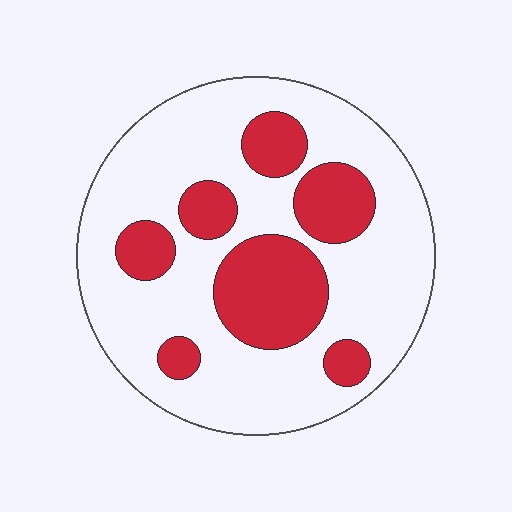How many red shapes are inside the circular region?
7.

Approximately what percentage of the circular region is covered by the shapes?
Approximately 30%.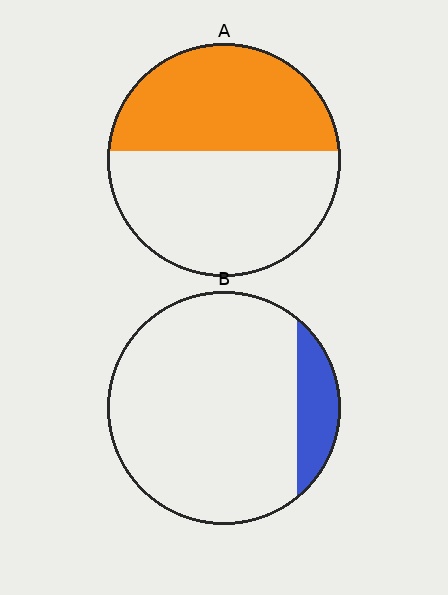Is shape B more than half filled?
No.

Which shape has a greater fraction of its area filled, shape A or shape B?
Shape A.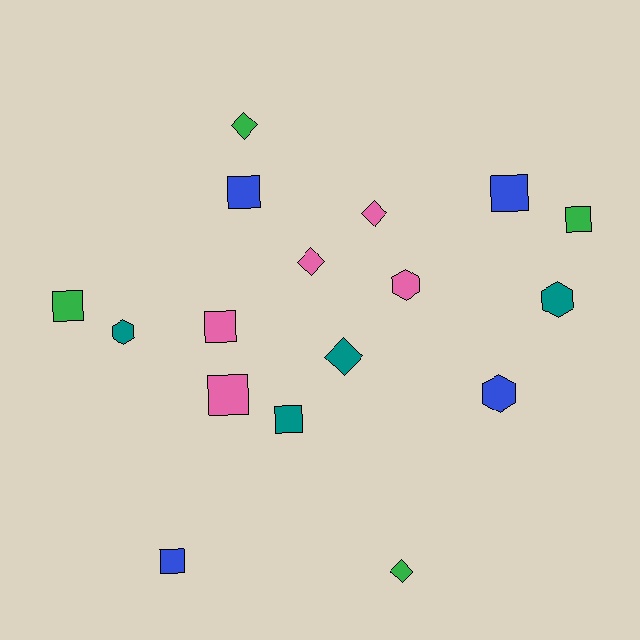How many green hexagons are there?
There are no green hexagons.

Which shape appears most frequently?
Square, with 8 objects.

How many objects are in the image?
There are 17 objects.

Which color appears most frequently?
Pink, with 5 objects.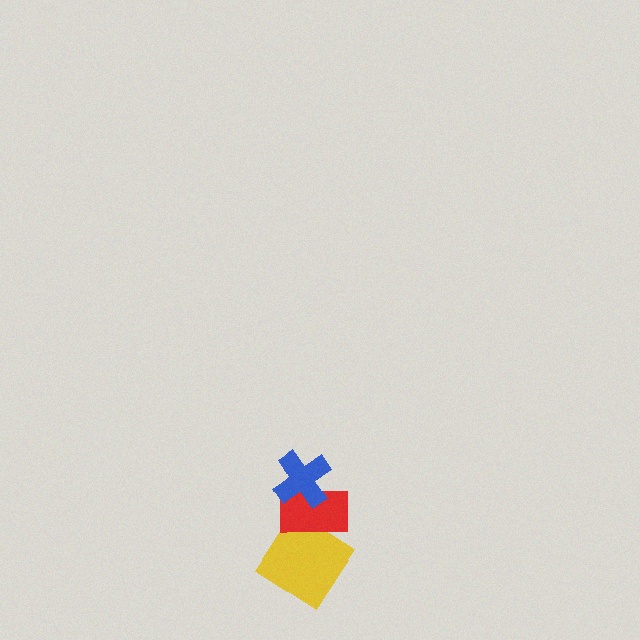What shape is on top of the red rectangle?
The blue cross is on top of the red rectangle.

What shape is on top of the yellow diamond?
The red rectangle is on top of the yellow diamond.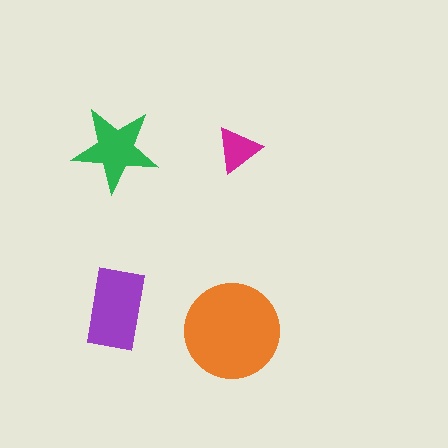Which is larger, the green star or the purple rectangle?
The purple rectangle.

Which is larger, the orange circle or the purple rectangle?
The orange circle.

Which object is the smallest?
The magenta triangle.